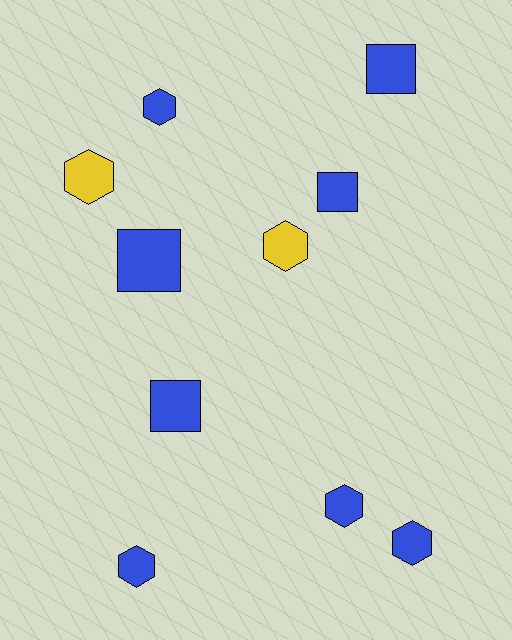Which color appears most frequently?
Blue, with 8 objects.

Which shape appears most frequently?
Hexagon, with 6 objects.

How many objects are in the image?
There are 10 objects.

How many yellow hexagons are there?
There are 2 yellow hexagons.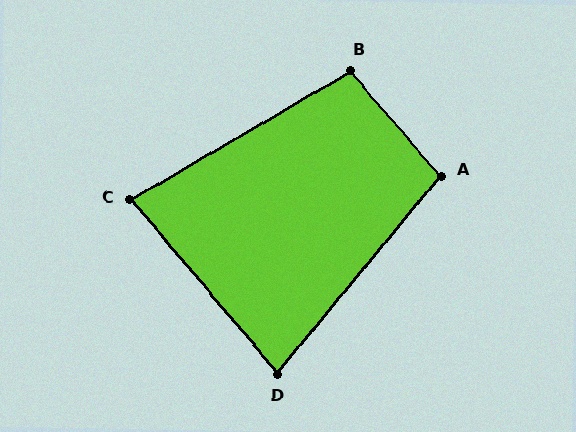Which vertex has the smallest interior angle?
D, at approximately 80 degrees.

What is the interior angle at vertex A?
Approximately 100 degrees (obtuse).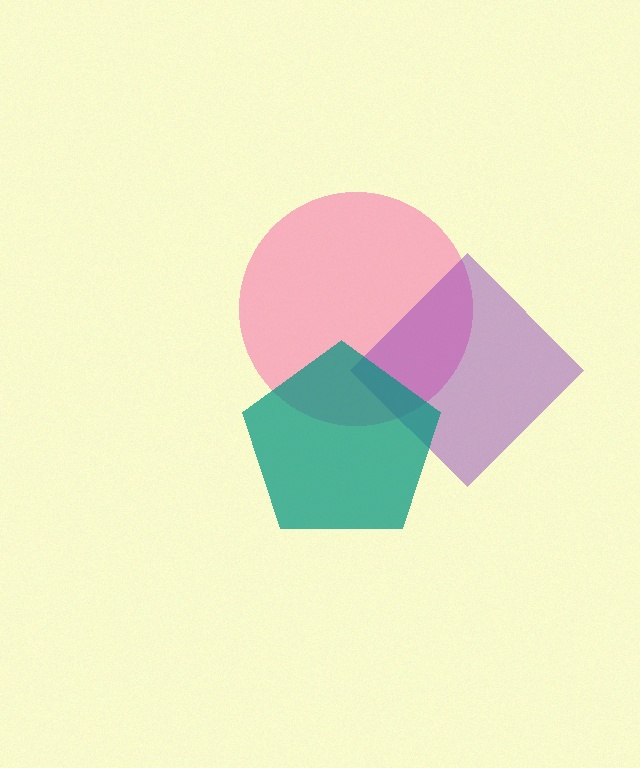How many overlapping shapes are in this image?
There are 3 overlapping shapes in the image.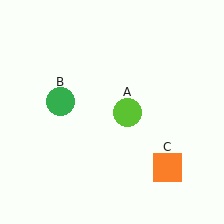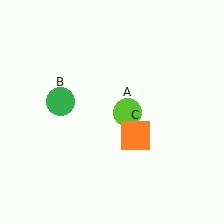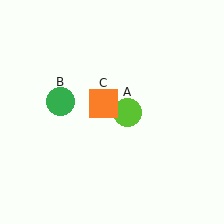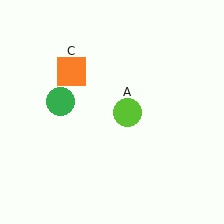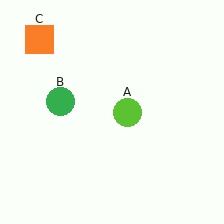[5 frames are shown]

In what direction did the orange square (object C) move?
The orange square (object C) moved up and to the left.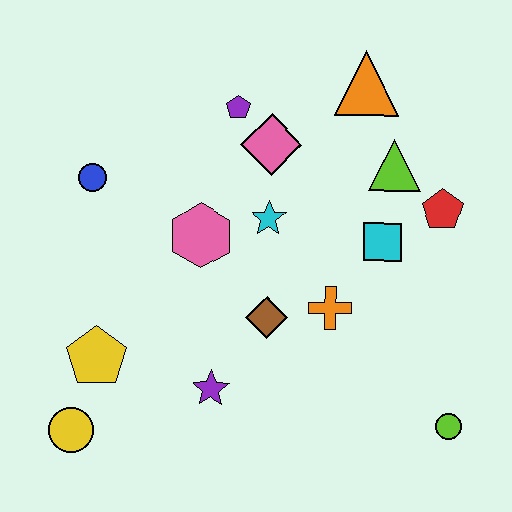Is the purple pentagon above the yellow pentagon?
Yes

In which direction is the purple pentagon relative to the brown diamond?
The purple pentagon is above the brown diamond.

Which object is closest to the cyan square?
The red pentagon is closest to the cyan square.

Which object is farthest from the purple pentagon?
The lime circle is farthest from the purple pentagon.